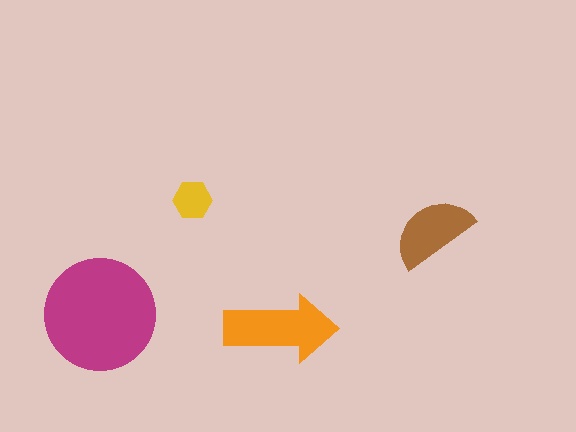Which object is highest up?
The yellow hexagon is topmost.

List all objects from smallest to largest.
The yellow hexagon, the brown semicircle, the orange arrow, the magenta circle.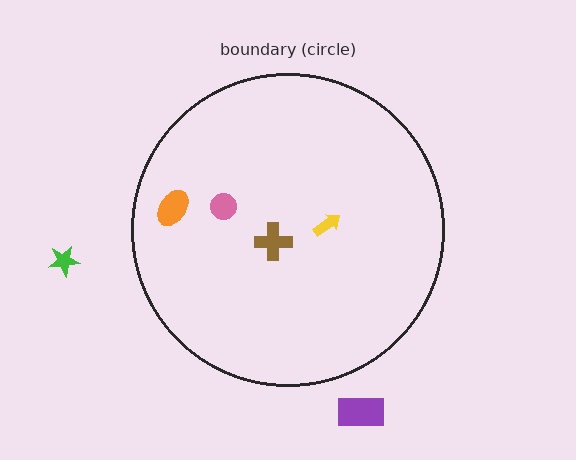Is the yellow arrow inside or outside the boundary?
Inside.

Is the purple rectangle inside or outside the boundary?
Outside.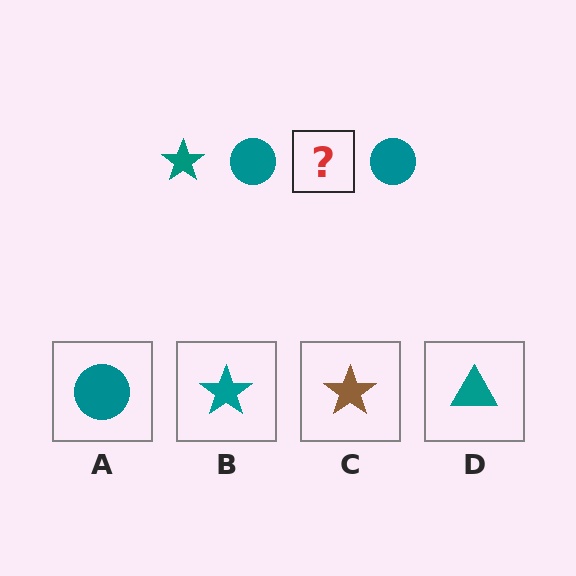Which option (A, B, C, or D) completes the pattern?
B.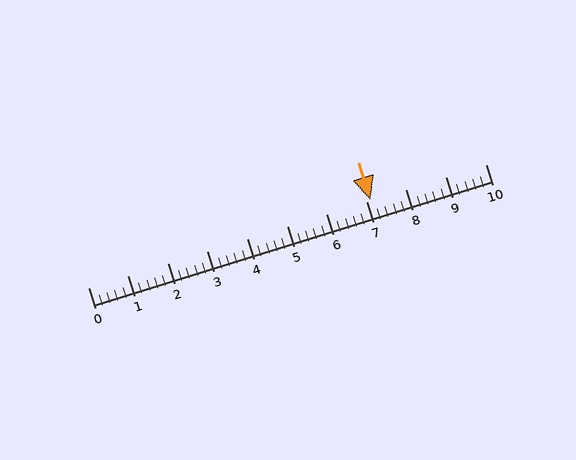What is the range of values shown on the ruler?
The ruler shows values from 0 to 10.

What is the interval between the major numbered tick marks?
The major tick marks are spaced 1 units apart.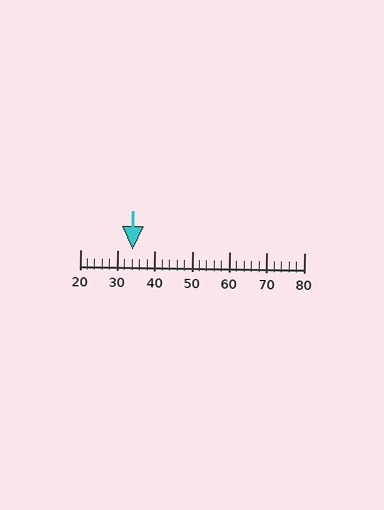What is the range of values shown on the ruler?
The ruler shows values from 20 to 80.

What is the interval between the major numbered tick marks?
The major tick marks are spaced 10 units apart.